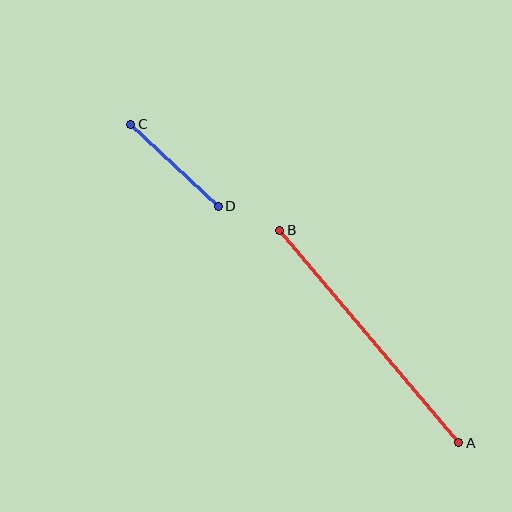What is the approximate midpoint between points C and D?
The midpoint is at approximately (175, 165) pixels.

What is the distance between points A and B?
The distance is approximately 278 pixels.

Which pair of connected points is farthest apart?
Points A and B are farthest apart.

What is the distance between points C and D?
The distance is approximately 120 pixels.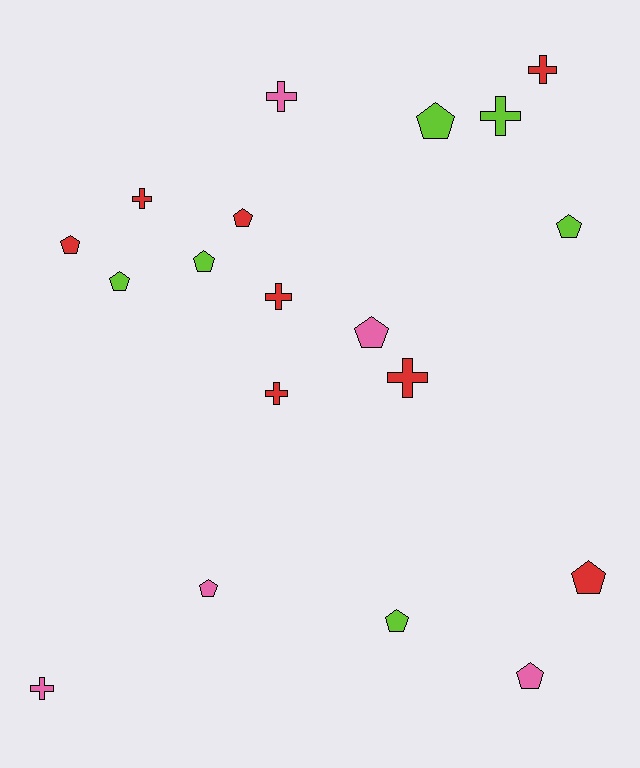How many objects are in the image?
There are 19 objects.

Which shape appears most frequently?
Pentagon, with 11 objects.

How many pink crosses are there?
There are 2 pink crosses.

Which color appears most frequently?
Red, with 8 objects.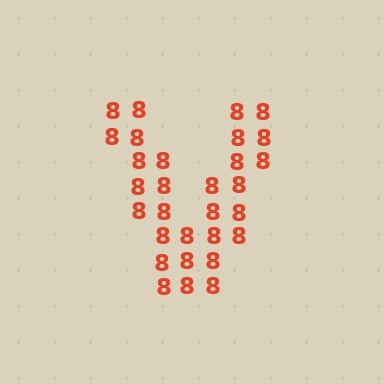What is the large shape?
The large shape is the letter V.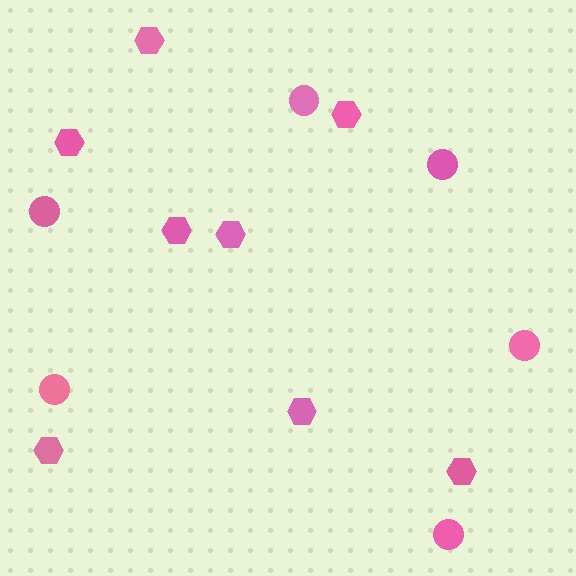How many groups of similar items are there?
There are 2 groups: one group of hexagons (8) and one group of circles (6).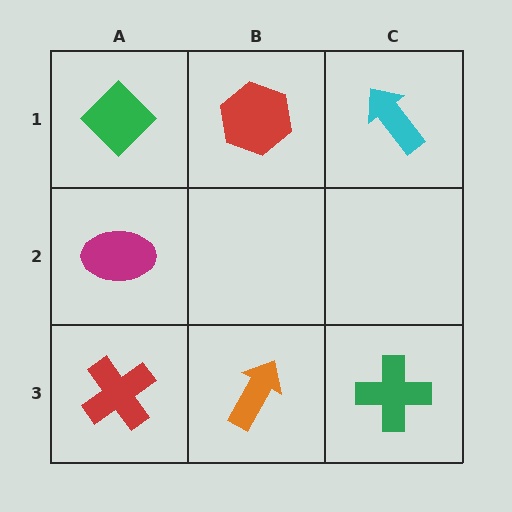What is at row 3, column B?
An orange arrow.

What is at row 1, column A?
A green diamond.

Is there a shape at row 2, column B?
No, that cell is empty.